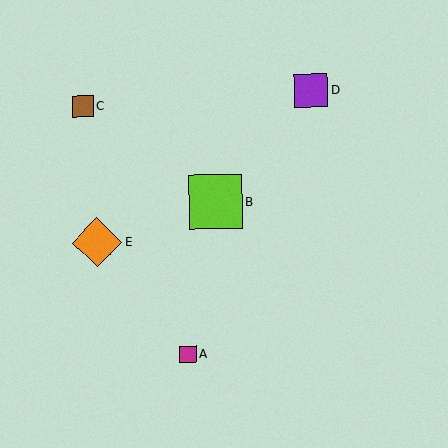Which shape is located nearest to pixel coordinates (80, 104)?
The brown square (labeled C) at (83, 106) is nearest to that location.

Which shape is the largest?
The lime square (labeled B) is the largest.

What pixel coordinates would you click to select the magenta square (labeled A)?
Click at (188, 354) to select the magenta square A.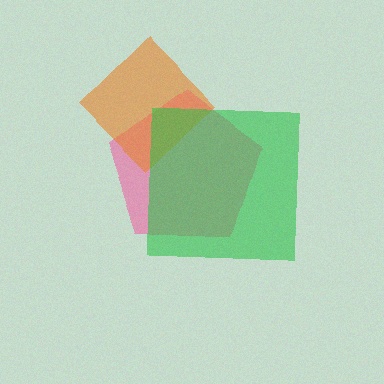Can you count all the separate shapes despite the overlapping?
Yes, there are 3 separate shapes.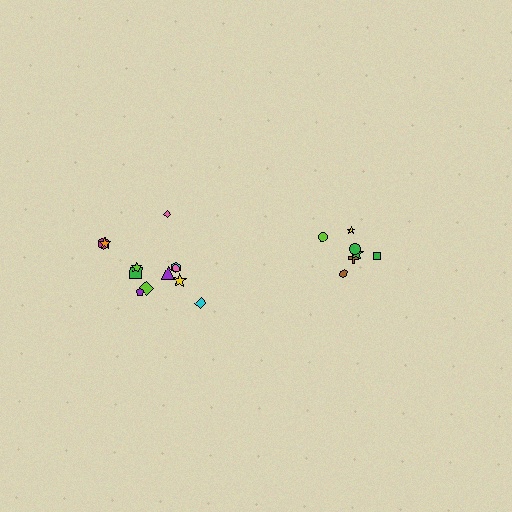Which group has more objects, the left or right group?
The left group.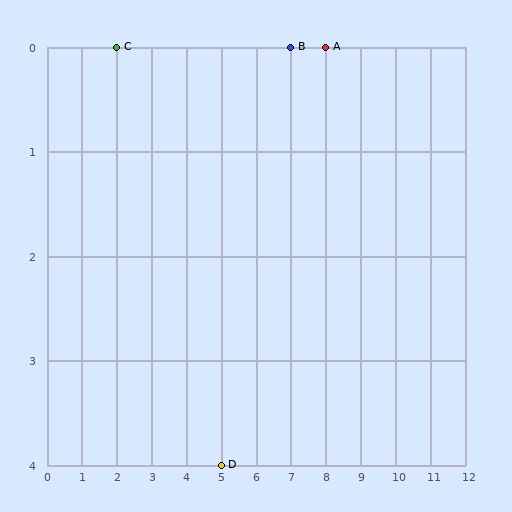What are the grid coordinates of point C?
Point C is at grid coordinates (2, 0).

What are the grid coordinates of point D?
Point D is at grid coordinates (5, 4).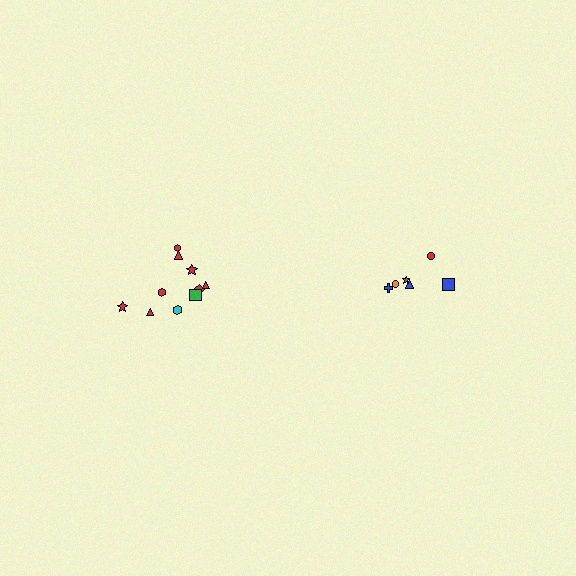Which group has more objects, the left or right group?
The left group.